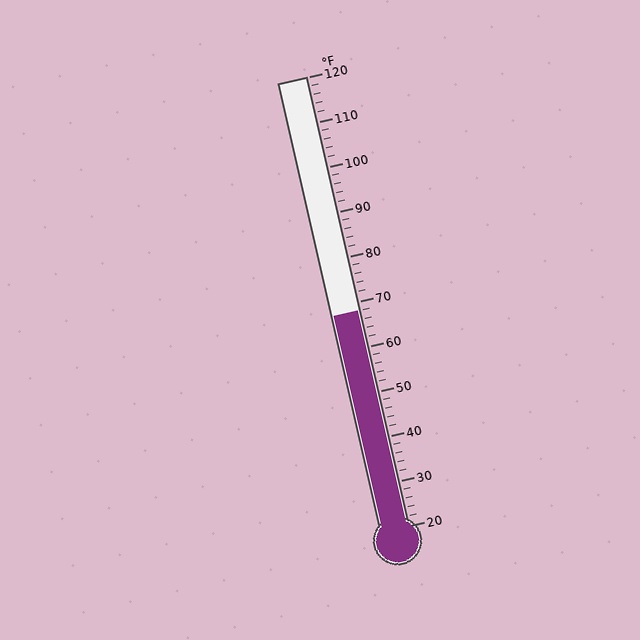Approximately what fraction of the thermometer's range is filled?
The thermometer is filled to approximately 50% of its range.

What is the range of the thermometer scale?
The thermometer scale ranges from 20°F to 120°F.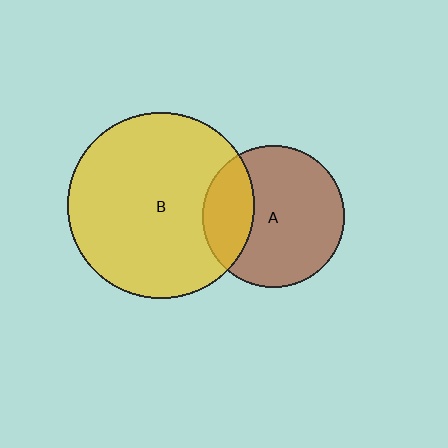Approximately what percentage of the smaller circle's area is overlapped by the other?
Approximately 25%.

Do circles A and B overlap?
Yes.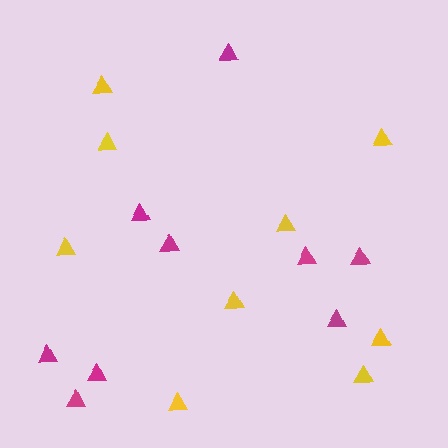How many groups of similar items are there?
There are 2 groups: one group of yellow triangles (9) and one group of magenta triangles (9).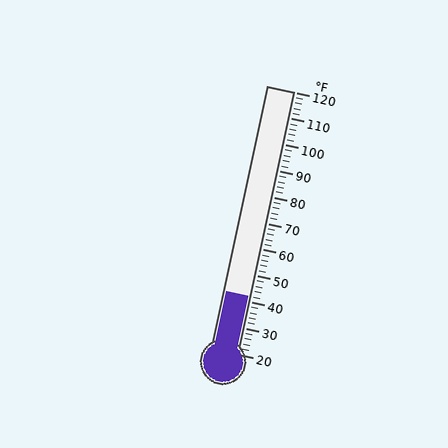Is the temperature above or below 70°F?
The temperature is below 70°F.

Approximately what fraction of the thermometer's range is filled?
The thermometer is filled to approximately 20% of its range.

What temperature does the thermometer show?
The thermometer shows approximately 42°F.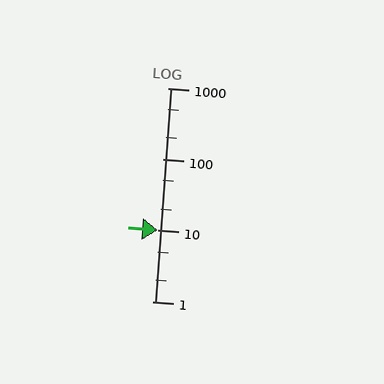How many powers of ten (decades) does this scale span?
The scale spans 3 decades, from 1 to 1000.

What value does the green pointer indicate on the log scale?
The pointer indicates approximately 10.